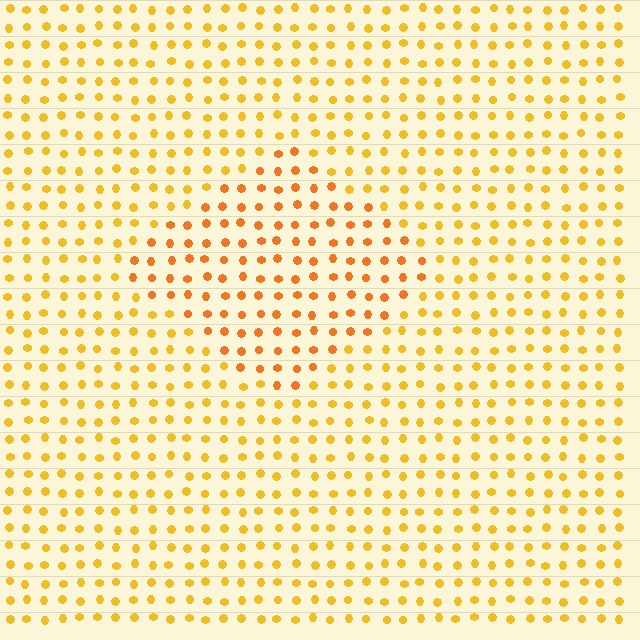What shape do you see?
I see a diamond.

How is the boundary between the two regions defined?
The boundary is defined purely by a slight shift in hue (about 21 degrees). Spacing, size, and orientation are identical on both sides.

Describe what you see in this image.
The image is filled with small yellow elements in a uniform arrangement. A diamond-shaped region is visible where the elements are tinted to a slightly different hue, forming a subtle color boundary.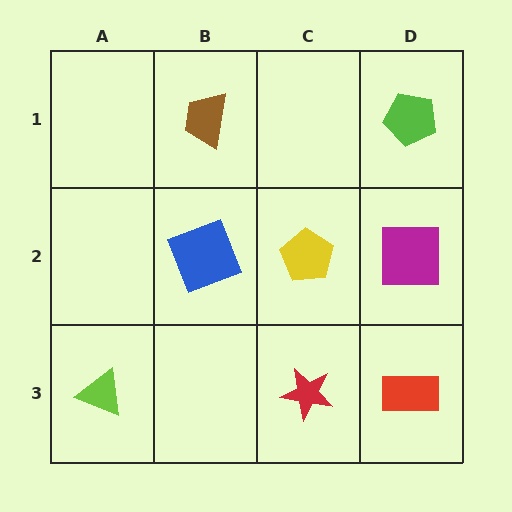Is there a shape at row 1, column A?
No, that cell is empty.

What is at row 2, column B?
A blue square.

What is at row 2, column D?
A magenta square.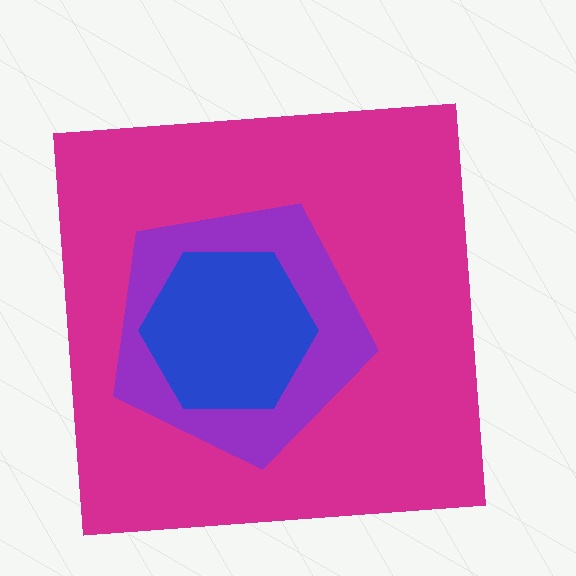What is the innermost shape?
The blue hexagon.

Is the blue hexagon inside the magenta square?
Yes.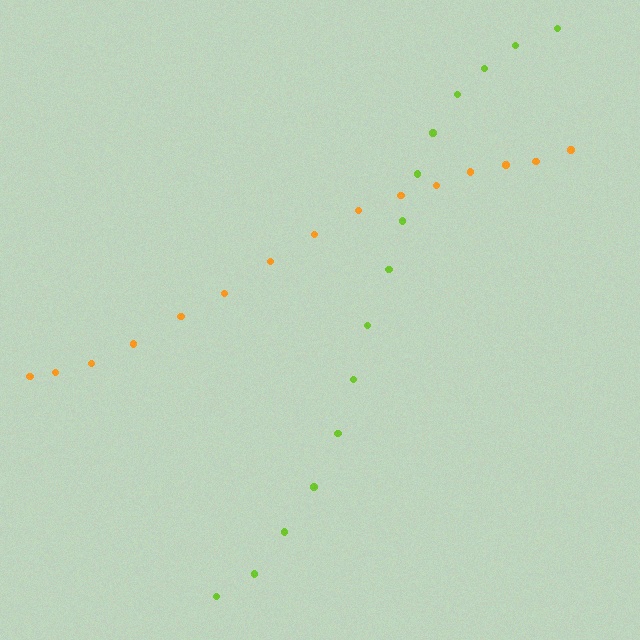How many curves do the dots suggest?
There are 2 distinct paths.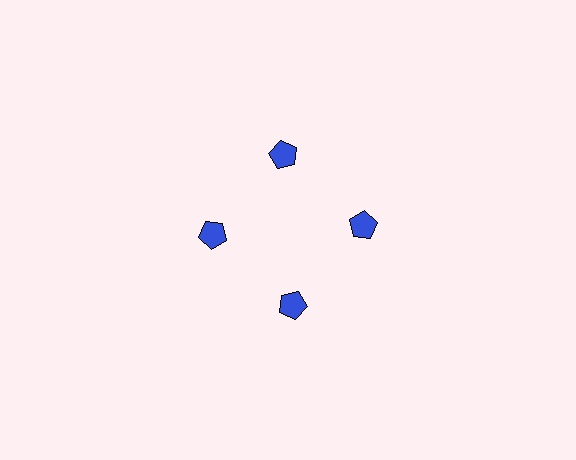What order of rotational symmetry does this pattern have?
This pattern has 4-fold rotational symmetry.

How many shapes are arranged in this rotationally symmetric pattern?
There are 4 shapes, arranged in 4 groups of 1.